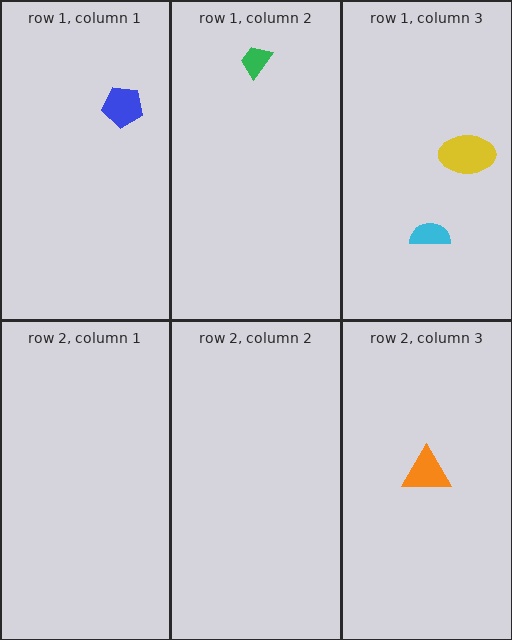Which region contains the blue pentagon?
The row 1, column 1 region.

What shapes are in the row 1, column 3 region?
The cyan semicircle, the yellow ellipse.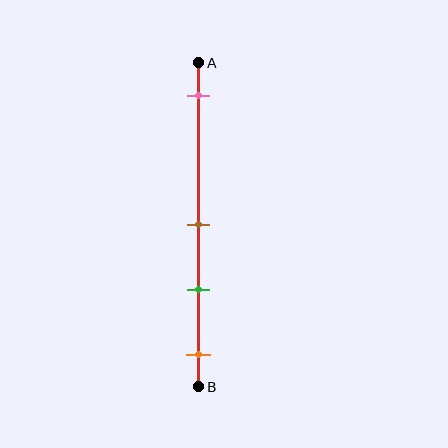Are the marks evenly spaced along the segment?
No, the marks are not evenly spaced.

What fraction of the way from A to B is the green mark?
The green mark is approximately 70% (0.7) of the way from A to B.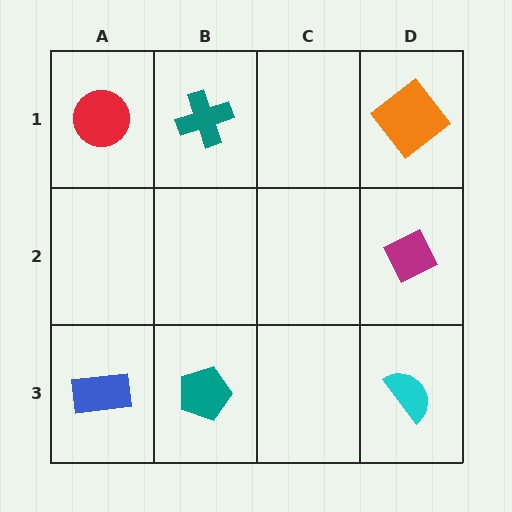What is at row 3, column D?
A cyan semicircle.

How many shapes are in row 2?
1 shape.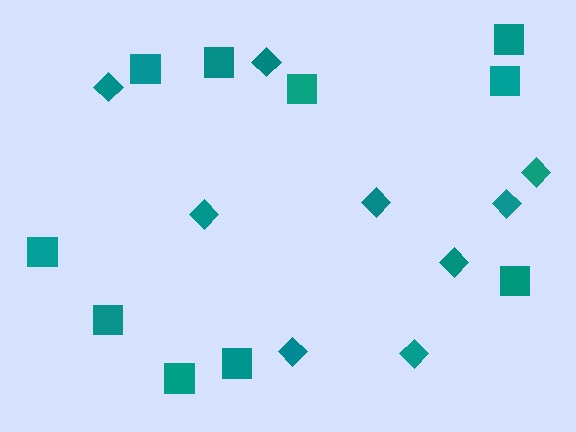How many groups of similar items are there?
There are 2 groups: one group of squares (10) and one group of diamonds (9).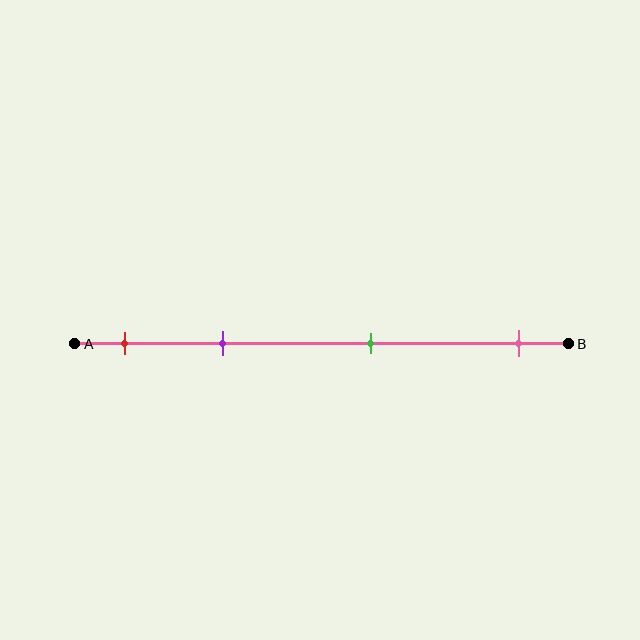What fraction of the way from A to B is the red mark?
The red mark is approximately 10% (0.1) of the way from A to B.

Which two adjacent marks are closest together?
The red and purple marks are the closest adjacent pair.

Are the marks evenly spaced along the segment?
No, the marks are not evenly spaced.